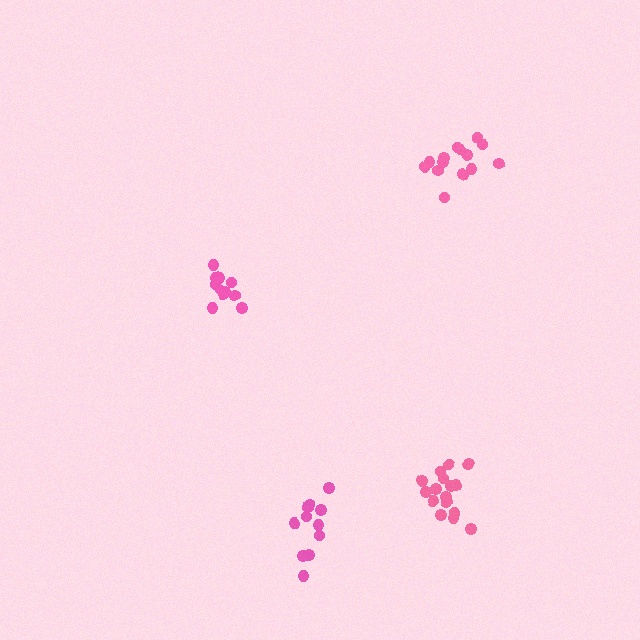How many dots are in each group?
Group 1: 11 dots, Group 2: 11 dots, Group 3: 14 dots, Group 4: 16 dots (52 total).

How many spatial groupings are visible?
There are 4 spatial groupings.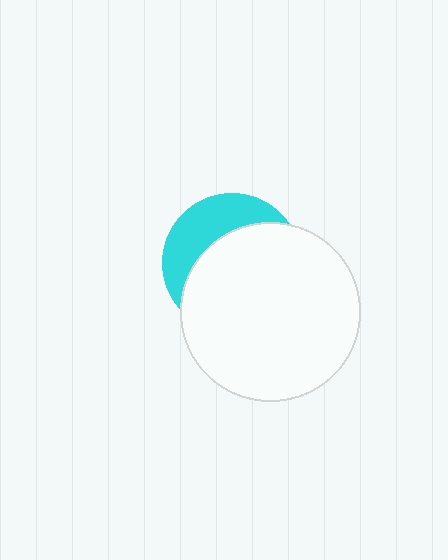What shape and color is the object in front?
The object in front is a white circle.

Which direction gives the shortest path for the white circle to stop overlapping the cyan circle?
Moving toward the lower-right gives the shortest separation.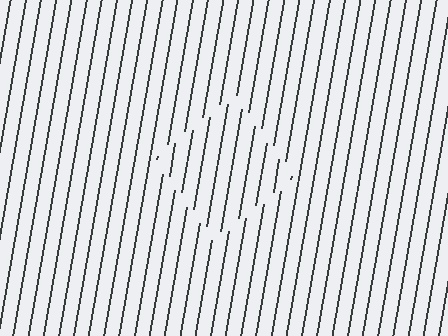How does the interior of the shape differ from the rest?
The interior of the shape contains the same grating, shifted by half a period — the contour is defined by the phase discontinuity where line-ends from the inner and outer gratings abut.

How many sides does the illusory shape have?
4 sides — the line-ends trace a square.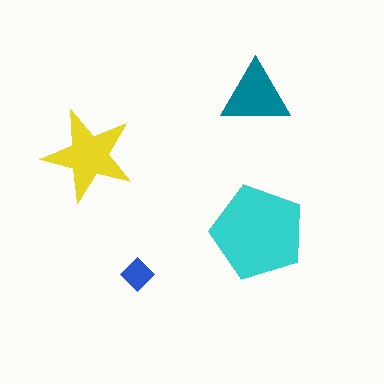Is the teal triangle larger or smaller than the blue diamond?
Larger.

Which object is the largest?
The cyan pentagon.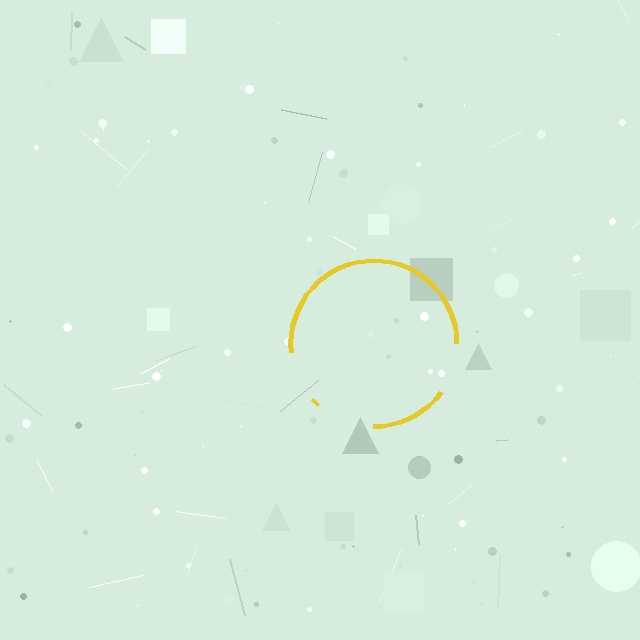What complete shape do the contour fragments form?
The contour fragments form a circle.